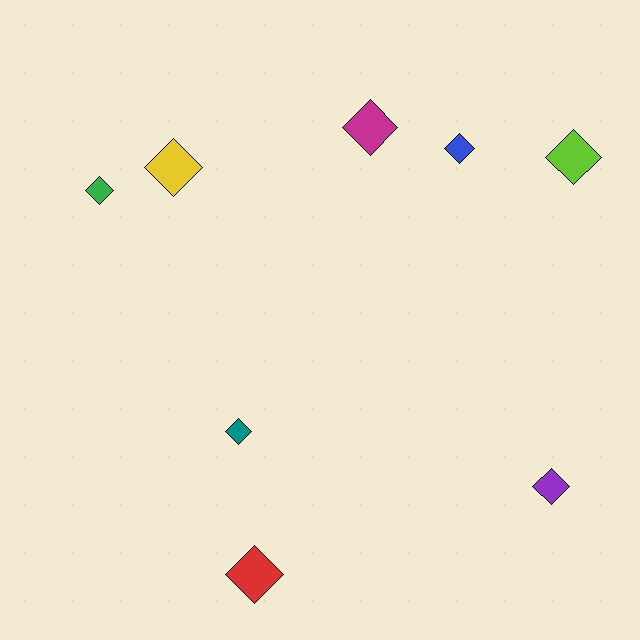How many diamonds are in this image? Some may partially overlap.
There are 8 diamonds.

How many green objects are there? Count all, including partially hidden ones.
There is 1 green object.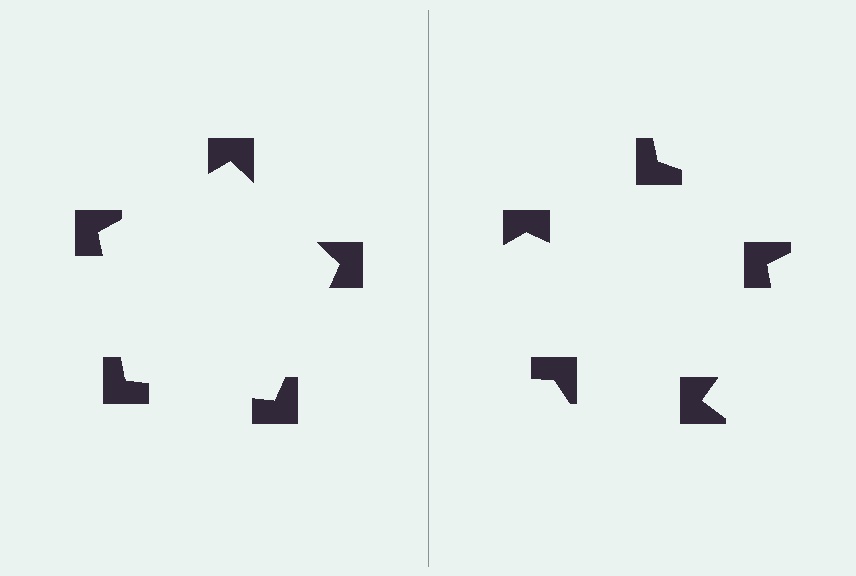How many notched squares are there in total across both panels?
10 — 5 on each side.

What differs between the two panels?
The notched squares are positioned identically on both sides; only the wedge orientations differ. On the left they align to a pentagon; on the right they are misaligned.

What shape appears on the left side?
An illusory pentagon.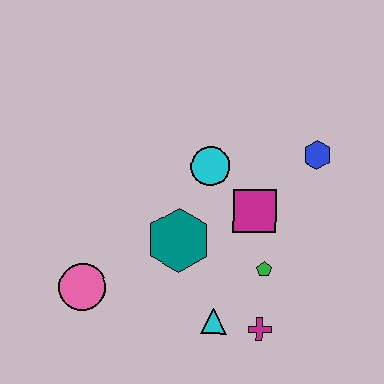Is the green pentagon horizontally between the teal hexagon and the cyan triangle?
No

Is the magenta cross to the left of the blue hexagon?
Yes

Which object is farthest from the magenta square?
The pink circle is farthest from the magenta square.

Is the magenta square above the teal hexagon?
Yes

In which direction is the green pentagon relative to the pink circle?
The green pentagon is to the right of the pink circle.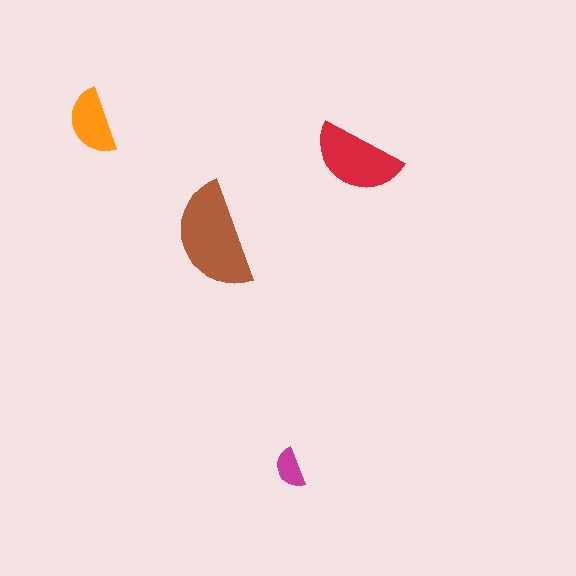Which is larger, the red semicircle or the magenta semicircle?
The red one.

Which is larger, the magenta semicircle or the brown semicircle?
The brown one.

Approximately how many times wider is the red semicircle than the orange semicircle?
About 1.5 times wider.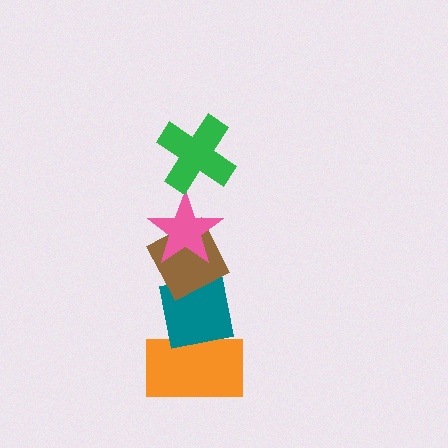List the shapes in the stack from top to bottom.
From top to bottom: the green cross, the pink star, the brown diamond, the teal square, the orange rectangle.